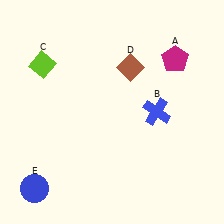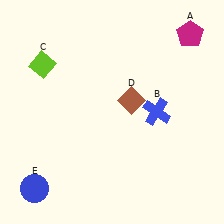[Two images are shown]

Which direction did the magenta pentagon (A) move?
The magenta pentagon (A) moved up.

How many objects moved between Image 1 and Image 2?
2 objects moved between the two images.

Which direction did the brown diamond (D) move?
The brown diamond (D) moved down.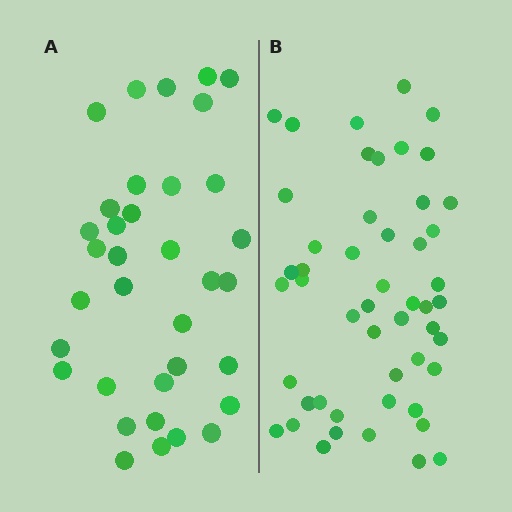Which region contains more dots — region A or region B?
Region B (the right region) has more dots.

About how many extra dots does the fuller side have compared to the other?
Region B has approximately 15 more dots than region A.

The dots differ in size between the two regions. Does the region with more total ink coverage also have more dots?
No. Region A has more total ink coverage because its dots are larger, but region B actually contains more individual dots. Total area can be misleading — the number of items is what matters here.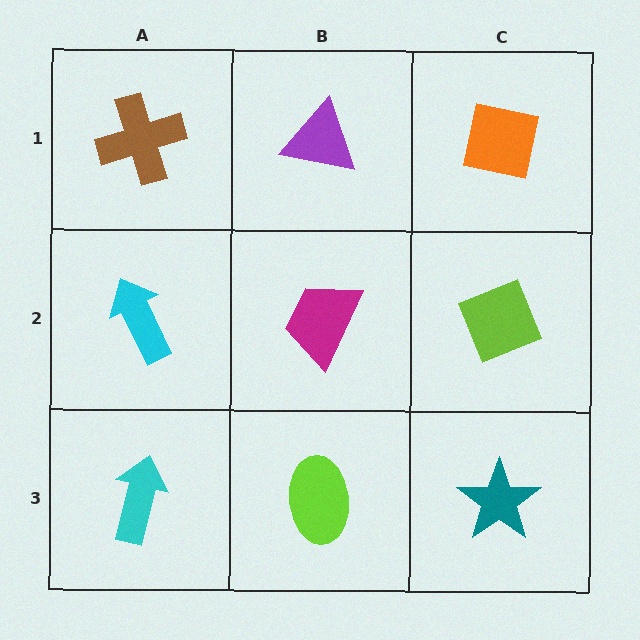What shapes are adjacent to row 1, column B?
A magenta trapezoid (row 2, column B), a brown cross (row 1, column A), an orange square (row 1, column C).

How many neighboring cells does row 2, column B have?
4.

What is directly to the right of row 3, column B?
A teal star.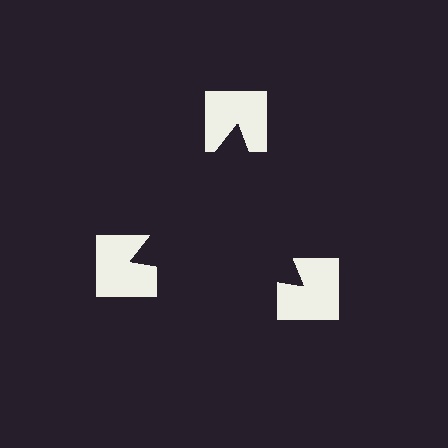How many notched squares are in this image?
There are 3 — one at each vertex of the illusory triangle.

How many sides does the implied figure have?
3 sides.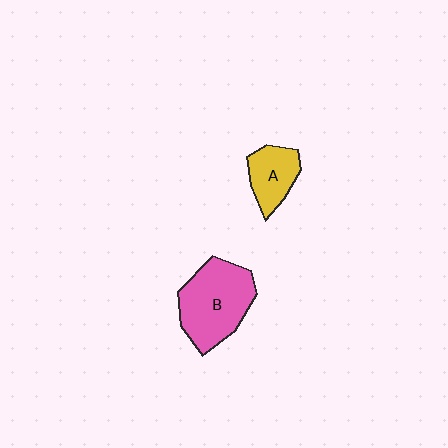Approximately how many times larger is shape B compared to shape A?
Approximately 1.9 times.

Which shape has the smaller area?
Shape A (yellow).